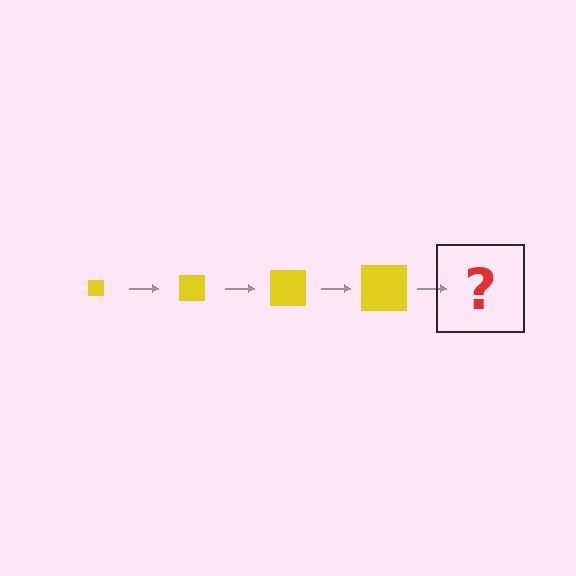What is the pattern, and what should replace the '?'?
The pattern is that the square gets progressively larger each step. The '?' should be a yellow square, larger than the previous one.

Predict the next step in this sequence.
The next step is a yellow square, larger than the previous one.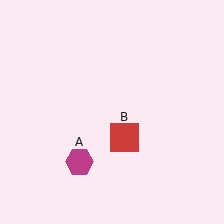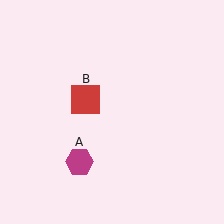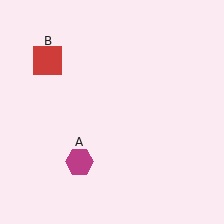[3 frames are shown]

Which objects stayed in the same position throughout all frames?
Magenta hexagon (object A) remained stationary.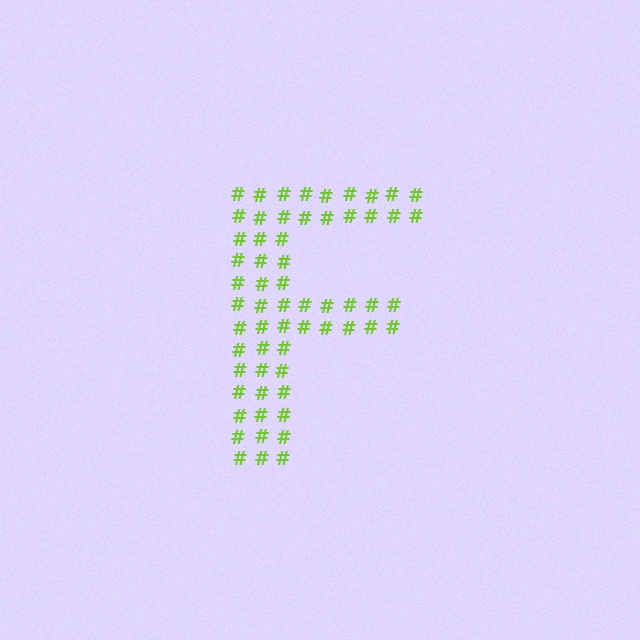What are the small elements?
The small elements are hash symbols.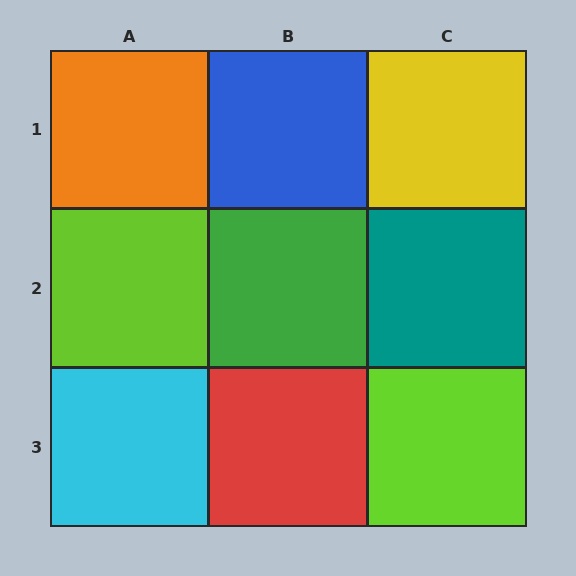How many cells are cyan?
1 cell is cyan.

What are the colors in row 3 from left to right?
Cyan, red, lime.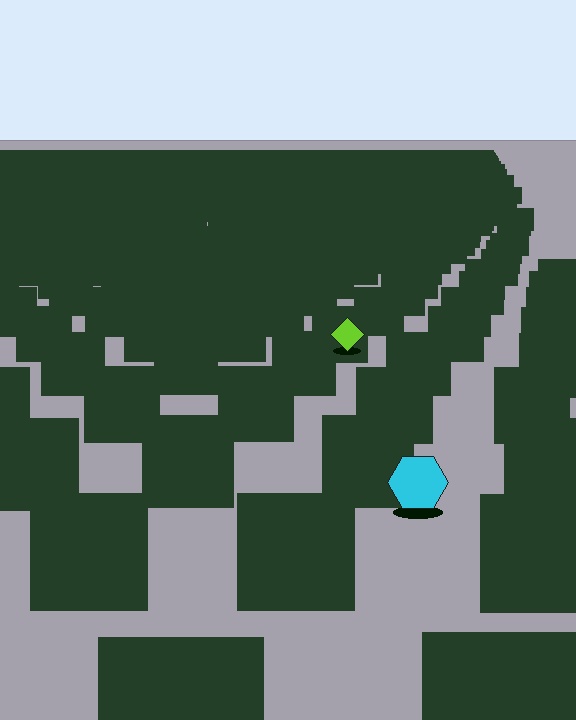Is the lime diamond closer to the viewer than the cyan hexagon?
No. The cyan hexagon is closer — you can tell from the texture gradient: the ground texture is coarser near it.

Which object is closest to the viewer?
The cyan hexagon is closest. The texture marks near it are larger and more spread out.